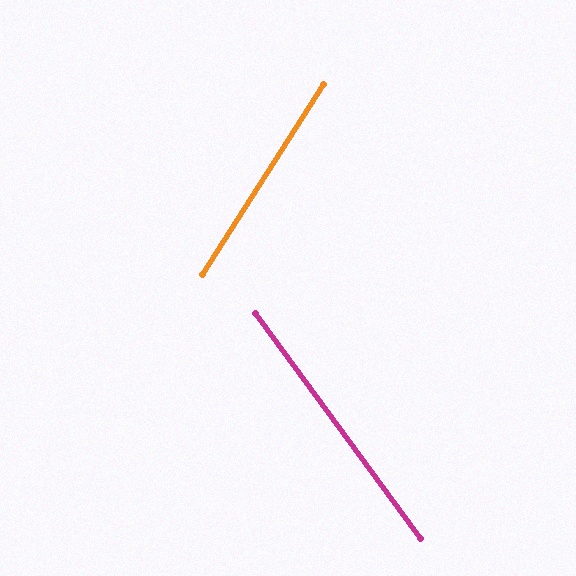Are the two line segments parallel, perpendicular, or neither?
Neither parallel nor perpendicular — they differ by about 69°.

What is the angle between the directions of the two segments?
Approximately 69 degrees.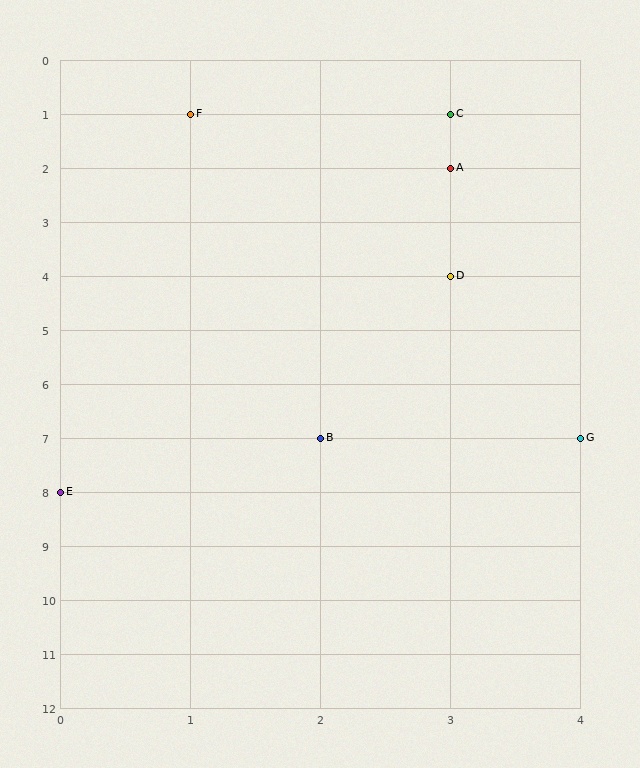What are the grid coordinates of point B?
Point B is at grid coordinates (2, 7).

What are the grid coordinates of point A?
Point A is at grid coordinates (3, 2).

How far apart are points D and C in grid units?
Points D and C are 3 rows apart.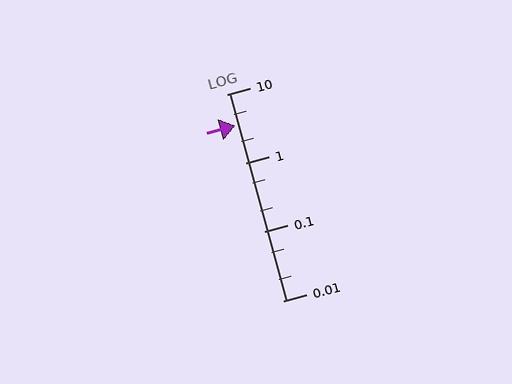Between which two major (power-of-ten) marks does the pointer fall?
The pointer is between 1 and 10.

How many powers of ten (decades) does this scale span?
The scale spans 3 decades, from 0.01 to 10.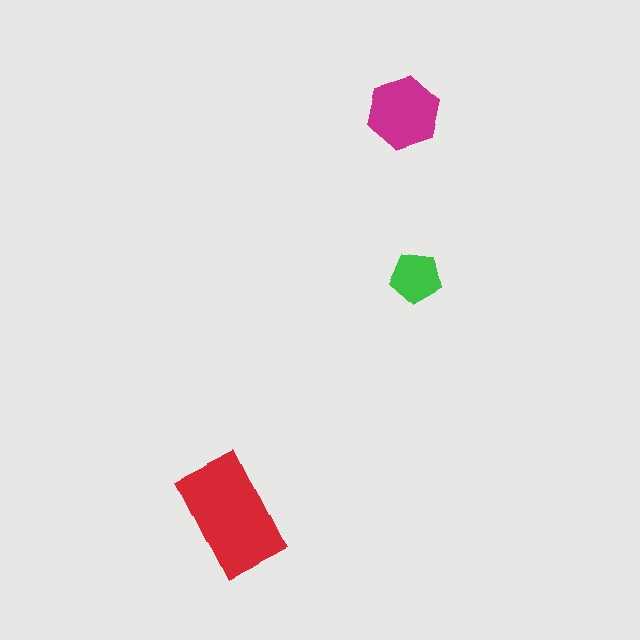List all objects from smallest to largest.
The green pentagon, the magenta hexagon, the red rectangle.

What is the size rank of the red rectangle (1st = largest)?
1st.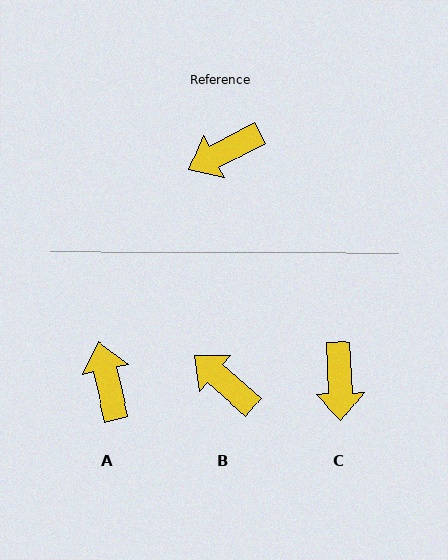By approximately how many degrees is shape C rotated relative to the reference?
Approximately 65 degrees counter-clockwise.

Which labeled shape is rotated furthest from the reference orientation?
A, about 104 degrees away.